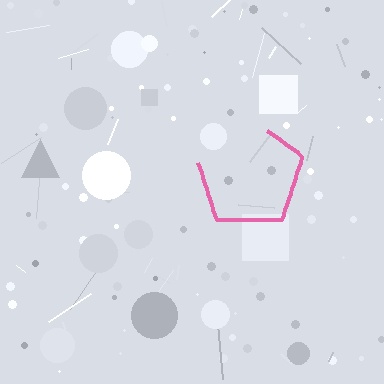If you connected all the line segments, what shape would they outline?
They would outline a pentagon.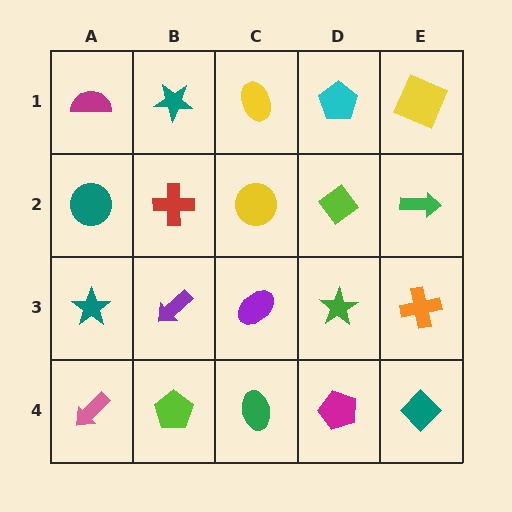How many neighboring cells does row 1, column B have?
3.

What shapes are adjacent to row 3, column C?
A yellow circle (row 2, column C), a green ellipse (row 4, column C), a purple arrow (row 3, column B), a green star (row 3, column D).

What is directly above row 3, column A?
A teal circle.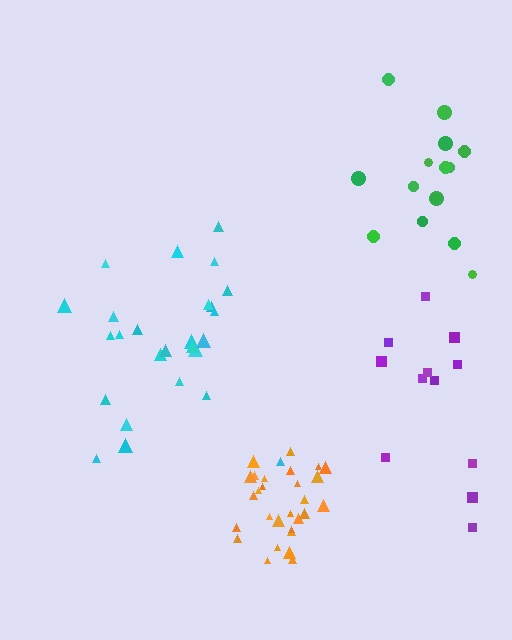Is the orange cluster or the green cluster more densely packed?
Orange.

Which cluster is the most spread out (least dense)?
Purple.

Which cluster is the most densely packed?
Orange.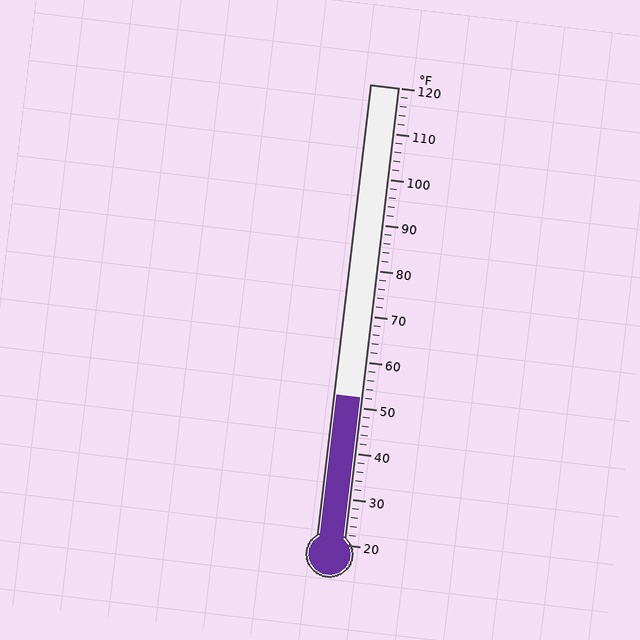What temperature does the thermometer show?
The thermometer shows approximately 52°F.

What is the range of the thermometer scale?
The thermometer scale ranges from 20°F to 120°F.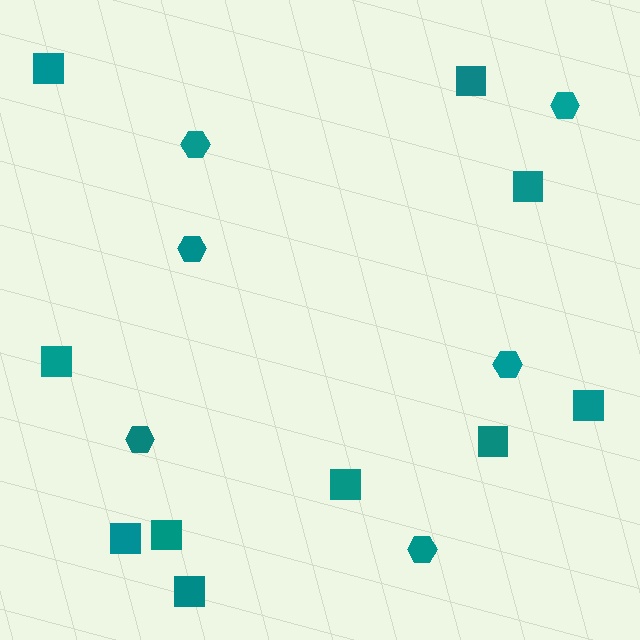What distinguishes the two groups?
There are 2 groups: one group of hexagons (6) and one group of squares (10).